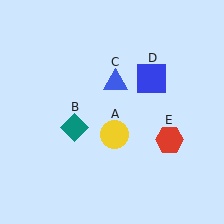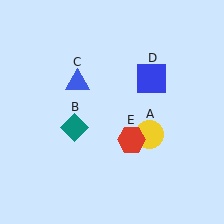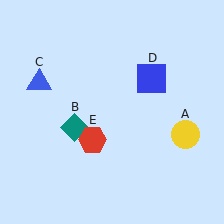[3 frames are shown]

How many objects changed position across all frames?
3 objects changed position: yellow circle (object A), blue triangle (object C), red hexagon (object E).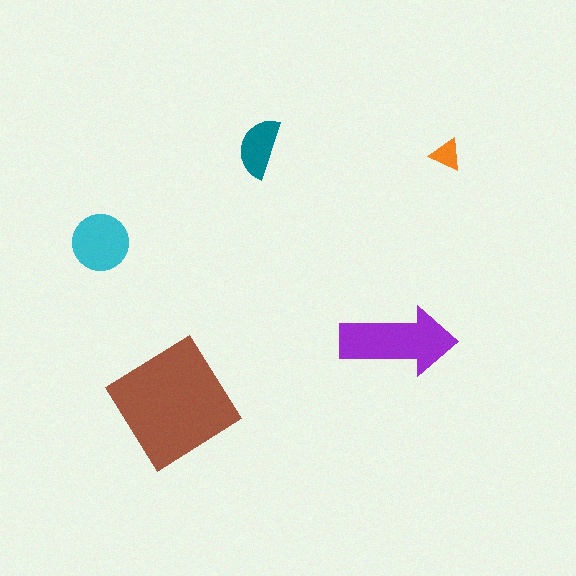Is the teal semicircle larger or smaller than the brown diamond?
Smaller.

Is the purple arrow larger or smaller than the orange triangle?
Larger.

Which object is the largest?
The brown diamond.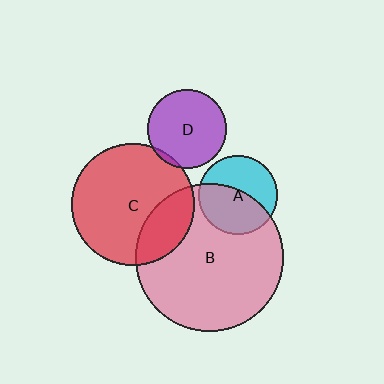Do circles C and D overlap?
Yes.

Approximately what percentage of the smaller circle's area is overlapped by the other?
Approximately 5%.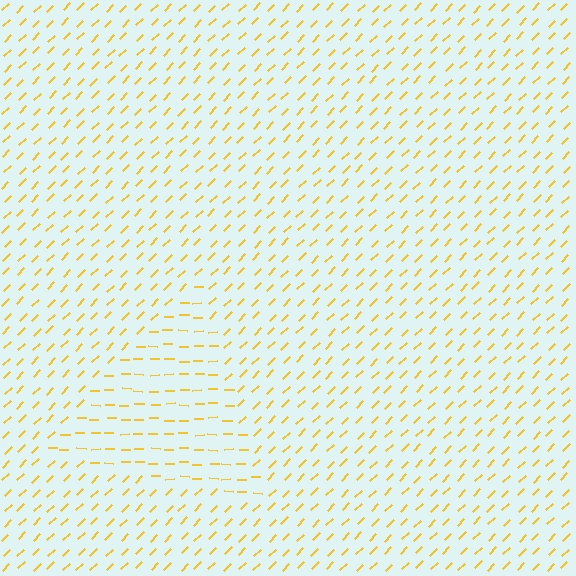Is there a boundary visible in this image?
Yes, there is a texture boundary formed by a change in line orientation.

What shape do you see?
I see a triangle.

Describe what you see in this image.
The image is filled with small yellow line segments. A triangle region in the image has lines oriented differently from the surrounding lines, creating a visible texture boundary.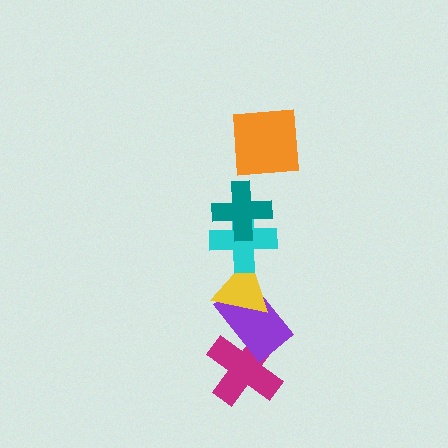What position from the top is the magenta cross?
The magenta cross is 6th from the top.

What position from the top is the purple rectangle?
The purple rectangle is 5th from the top.